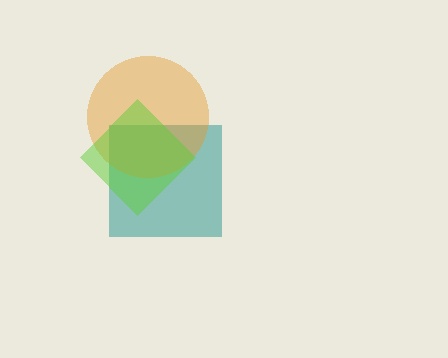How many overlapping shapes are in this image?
There are 3 overlapping shapes in the image.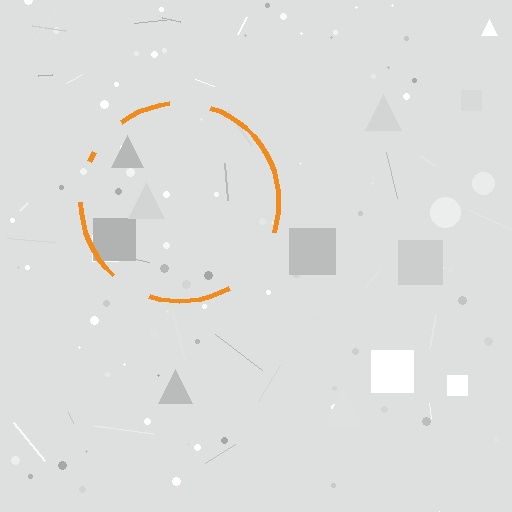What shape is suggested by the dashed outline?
The dashed outline suggests a circle.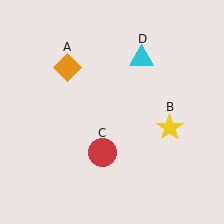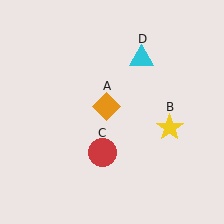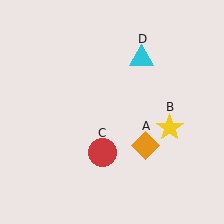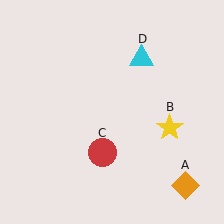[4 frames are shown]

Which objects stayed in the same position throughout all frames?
Yellow star (object B) and red circle (object C) and cyan triangle (object D) remained stationary.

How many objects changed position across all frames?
1 object changed position: orange diamond (object A).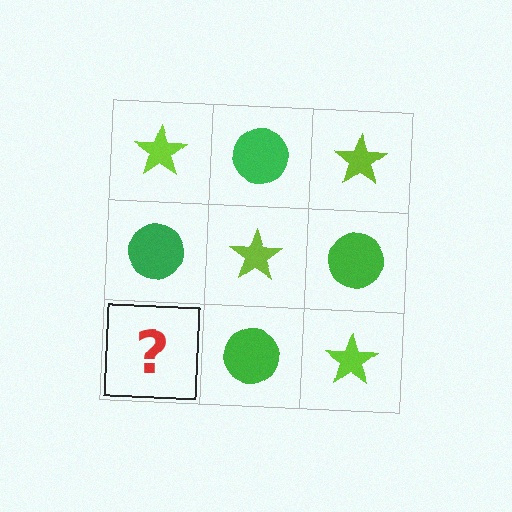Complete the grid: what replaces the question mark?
The question mark should be replaced with a lime star.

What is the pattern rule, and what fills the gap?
The rule is that it alternates lime star and green circle in a checkerboard pattern. The gap should be filled with a lime star.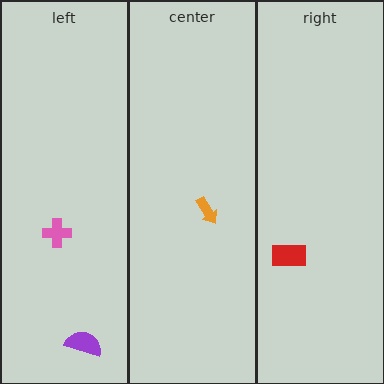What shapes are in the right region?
The red rectangle.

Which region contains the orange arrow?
The center region.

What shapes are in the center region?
The orange arrow.